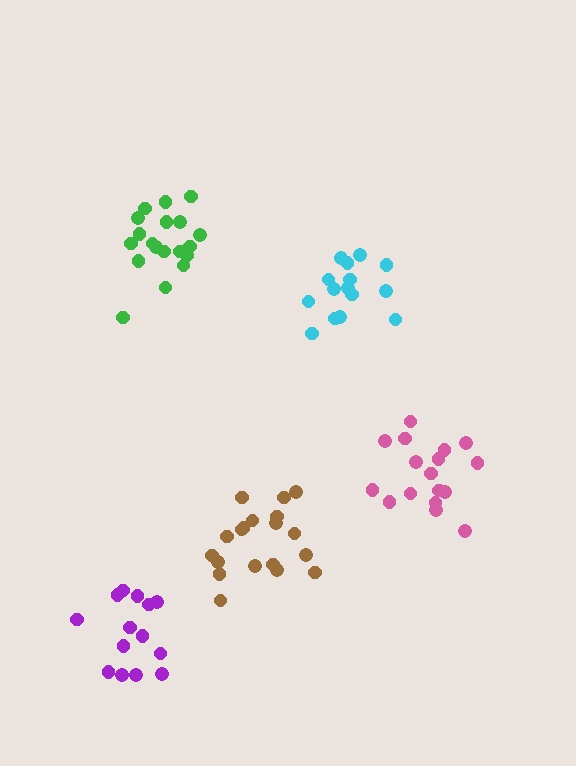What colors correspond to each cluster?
The clusters are colored: green, brown, pink, purple, cyan.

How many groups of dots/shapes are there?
There are 5 groups.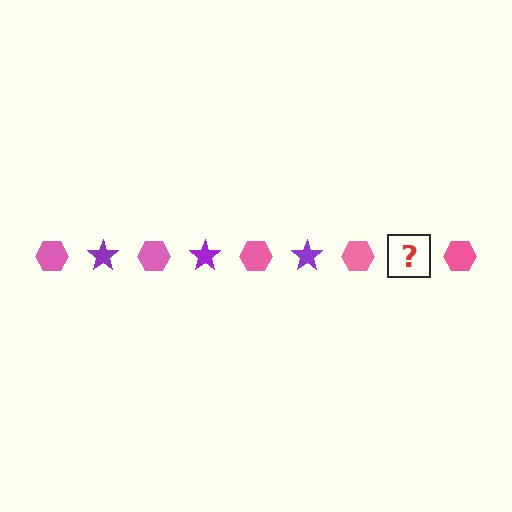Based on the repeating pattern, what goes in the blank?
The blank should be a purple star.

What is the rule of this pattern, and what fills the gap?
The rule is that the pattern alternates between pink hexagon and purple star. The gap should be filled with a purple star.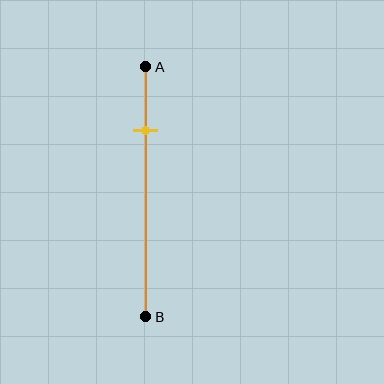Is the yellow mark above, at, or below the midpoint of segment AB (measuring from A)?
The yellow mark is above the midpoint of segment AB.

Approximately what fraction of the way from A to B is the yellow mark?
The yellow mark is approximately 25% of the way from A to B.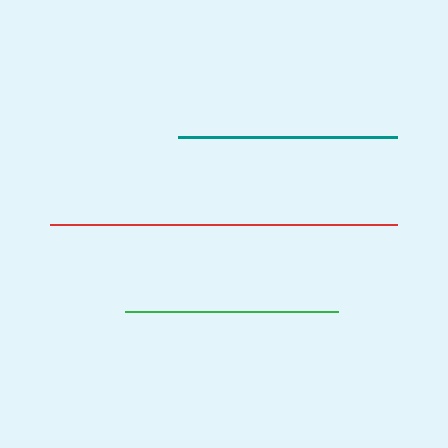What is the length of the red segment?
The red segment is approximately 347 pixels long.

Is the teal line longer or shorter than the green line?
The teal line is longer than the green line.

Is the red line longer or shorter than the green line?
The red line is longer than the green line.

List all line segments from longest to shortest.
From longest to shortest: red, teal, green.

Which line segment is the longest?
The red line is the longest at approximately 347 pixels.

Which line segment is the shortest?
The green line is the shortest at approximately 214 pixels.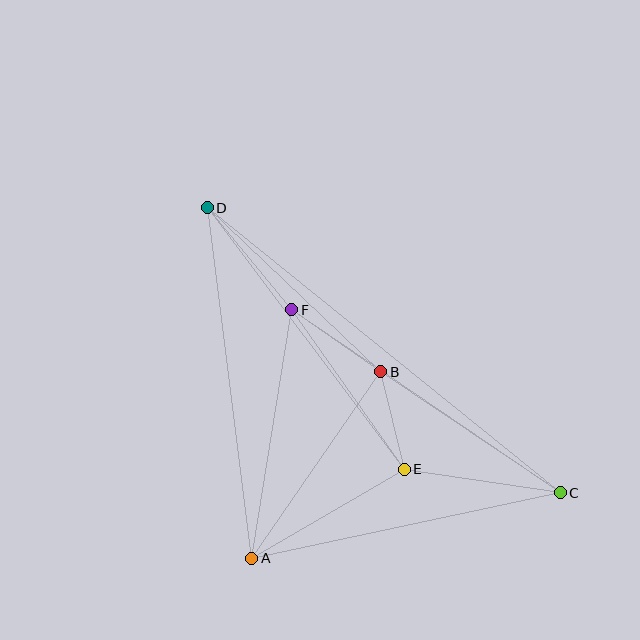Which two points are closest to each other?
Points B and E are closest to each other.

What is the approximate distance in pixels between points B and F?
The distance between B and F is approximately 109 pixels.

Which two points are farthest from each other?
Points C and D are farthest from each other.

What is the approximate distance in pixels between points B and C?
The distance between B and C is approximately 216 pixels.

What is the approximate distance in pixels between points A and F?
The distance between A and F is approximately 252 pixels.